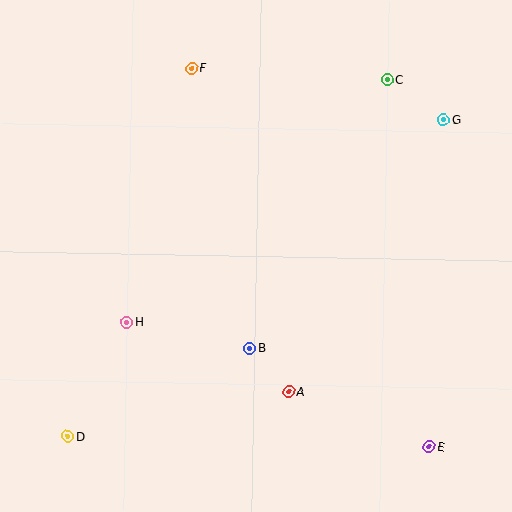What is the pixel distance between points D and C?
The distance between D and C is 479 pixels.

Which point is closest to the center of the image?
Point B at (250, 348) is closest to the center.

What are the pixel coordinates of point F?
Point F is at (192, 68).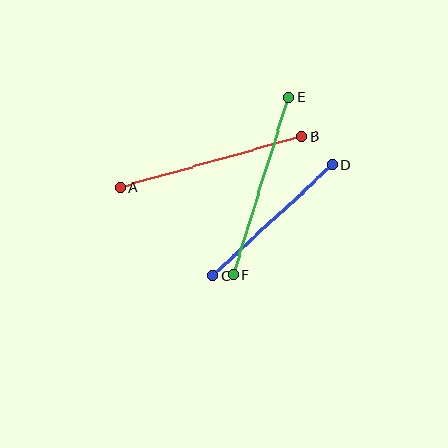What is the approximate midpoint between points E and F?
The midpoint is at approximately (261, 186) pixels.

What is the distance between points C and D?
The distance is approximately 164 pixels.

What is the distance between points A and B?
The distance is approximately 188 pixels.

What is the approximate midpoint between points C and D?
The midpoint is at approximately (272, 220) pixels.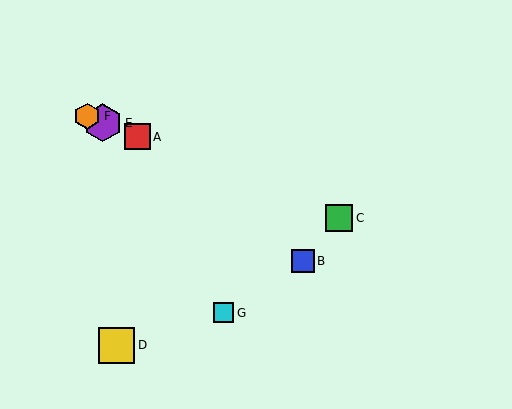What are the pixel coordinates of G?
Object G is at (223, 313).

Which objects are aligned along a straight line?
Objects A, C, E, F are aligned along a straight line.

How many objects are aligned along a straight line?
4 objects (A, C, E, F) are aligned along a straight line.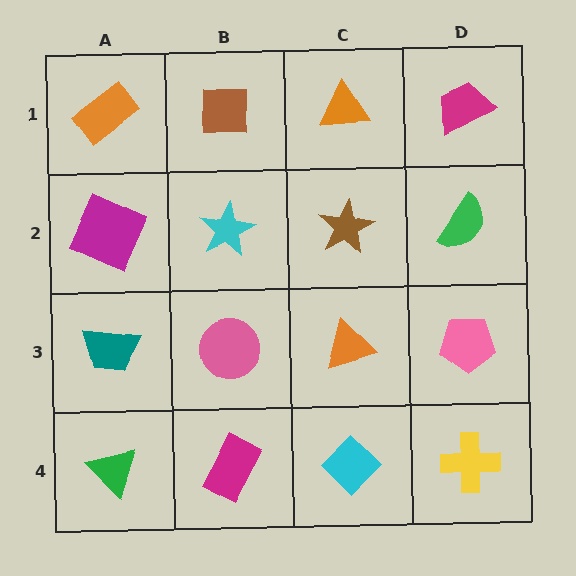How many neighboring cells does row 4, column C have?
3.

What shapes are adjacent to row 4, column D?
A pink pentagon (row 3, column D), a cyan diamond (row 4, column C).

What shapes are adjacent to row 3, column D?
A green semicircle (row 2, column D), a yellow cross (row 4, column D), an orange triangle (row 3, column C).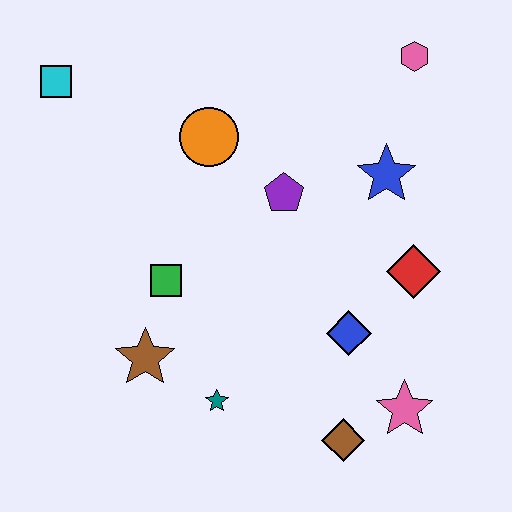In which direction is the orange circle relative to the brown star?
The orange circle is above the brown star.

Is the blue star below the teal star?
No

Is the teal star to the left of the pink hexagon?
Yes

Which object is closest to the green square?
The brown star is closest to the green square.